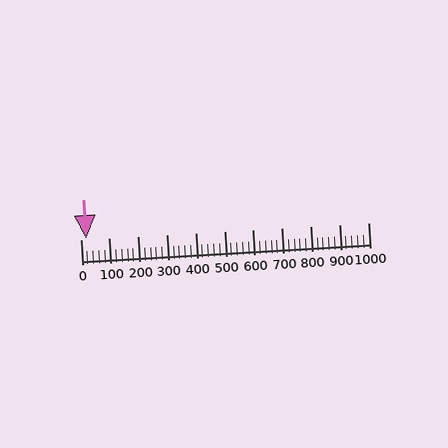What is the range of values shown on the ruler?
The ruler shows values from 0 to 1000.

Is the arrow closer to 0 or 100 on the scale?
The arrow is closer to 0.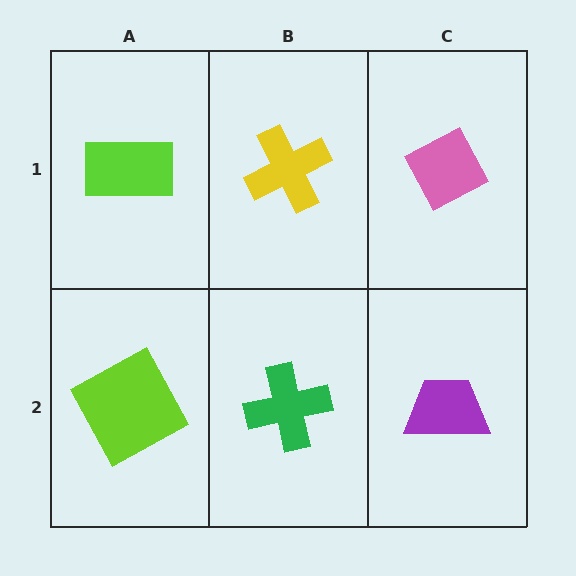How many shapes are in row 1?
3 shapes.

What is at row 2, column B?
A green cross.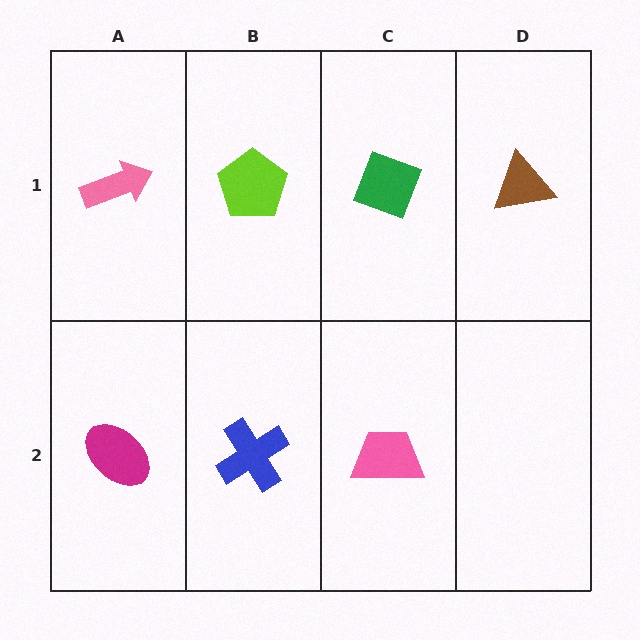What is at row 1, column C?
A green diamond.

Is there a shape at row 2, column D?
No, that cell is empty.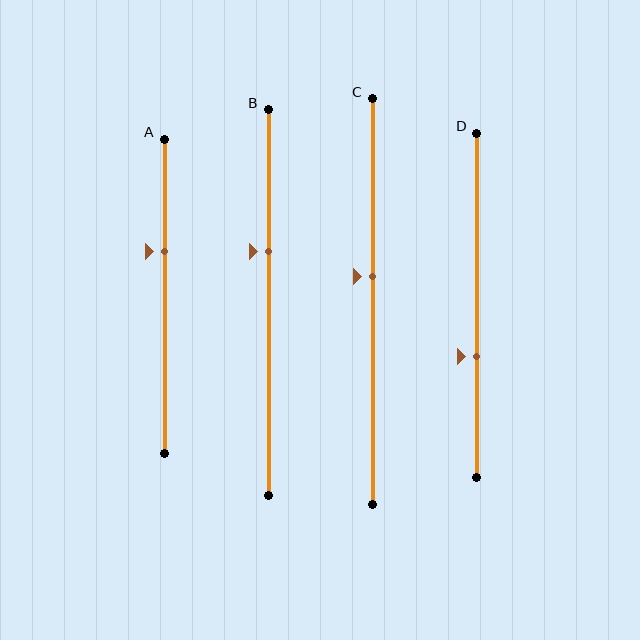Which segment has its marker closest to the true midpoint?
Segment C has its marker closest to the true midpoint.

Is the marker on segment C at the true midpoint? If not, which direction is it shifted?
No, the marker on segment C is shifted upward by about 6% of the segment length.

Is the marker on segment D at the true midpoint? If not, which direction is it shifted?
No, the marker on segment D is shifted downward by about 15% of the segment length.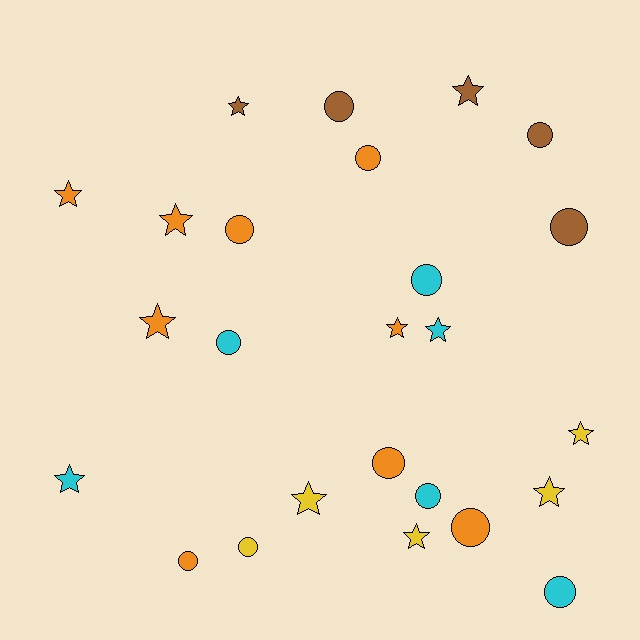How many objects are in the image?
There are 25 objects.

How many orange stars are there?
There are 4 orange stars.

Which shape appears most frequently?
Circle, with 13 objects.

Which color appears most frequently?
Orange, with 9 objects.